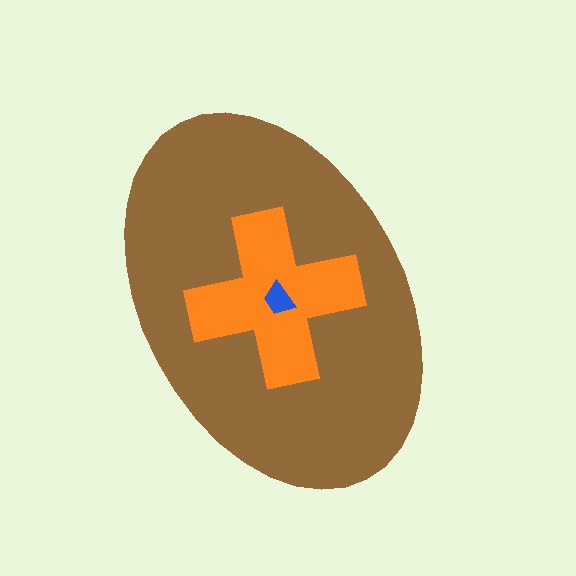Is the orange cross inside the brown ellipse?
Yes.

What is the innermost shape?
The blue trapezoid.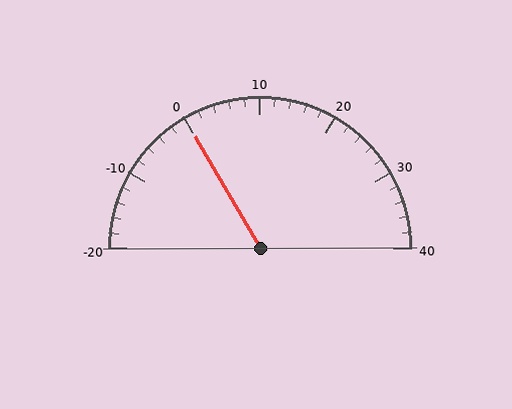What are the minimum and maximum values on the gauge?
The gauge ranges from -20 to 40.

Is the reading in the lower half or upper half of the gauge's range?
The reading is in the lower half of the range (-20 to 40).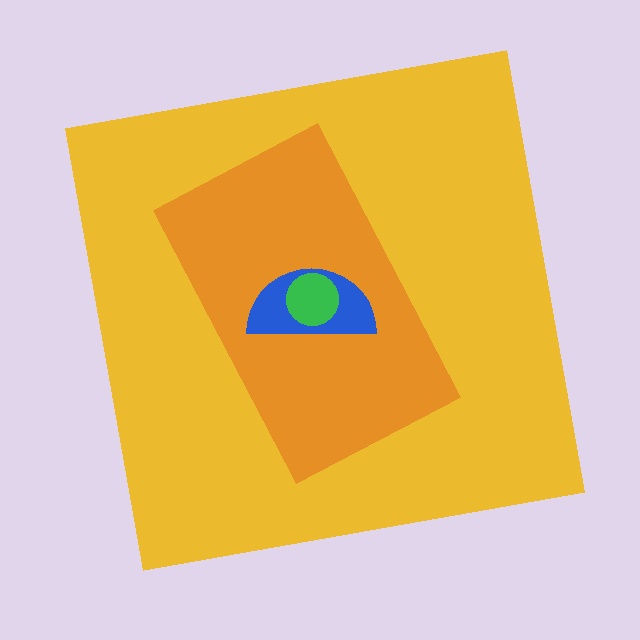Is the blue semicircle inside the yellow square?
Yes.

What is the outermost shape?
The yellow square.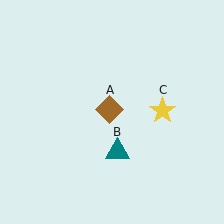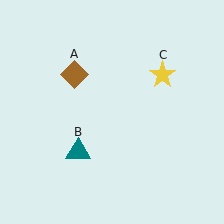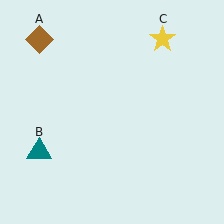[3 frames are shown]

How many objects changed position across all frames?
3 objects changed position: brown diamond (object A), teal triangle (object B), yellow star (object C).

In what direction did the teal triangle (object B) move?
The teal triangle (object B) moved left.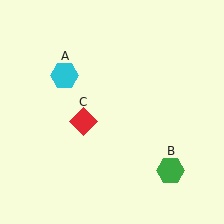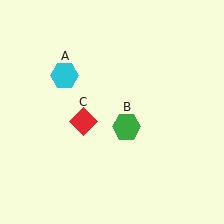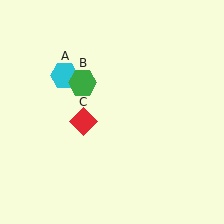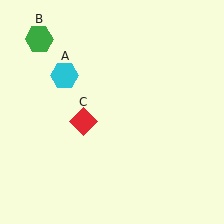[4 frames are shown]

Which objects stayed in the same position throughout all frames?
Cyan hexagon (object A) and red diamond (object C) remained stationary.